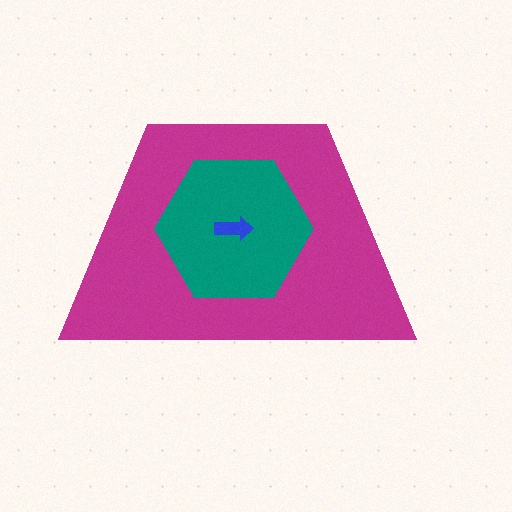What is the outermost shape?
The magenta trapezoid.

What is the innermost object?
The blue arrow.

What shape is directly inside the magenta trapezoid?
The teal hexagon.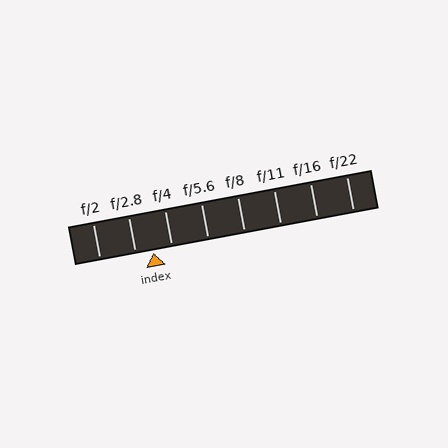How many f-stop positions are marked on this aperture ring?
There are 8 f-stop positions marked.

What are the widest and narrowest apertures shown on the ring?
The widest aperture shown is f/2 and the narrowest is f/22.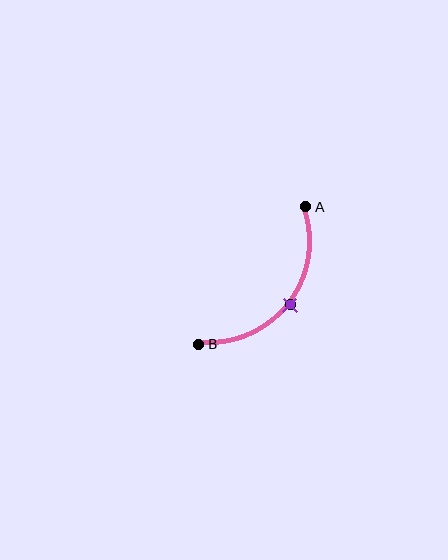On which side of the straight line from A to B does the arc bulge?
The arc bulges below and to the right of the straight line connecting A and B.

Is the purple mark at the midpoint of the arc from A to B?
Yes. The purple mark lies on the arc at equal arc-length from both A and B — it is the arc midpoint.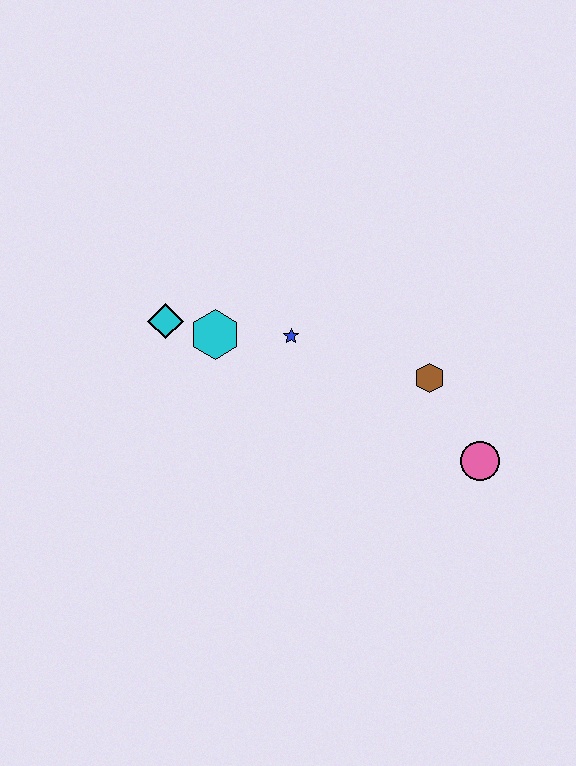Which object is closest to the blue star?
The cyan hexagon is closest to the blue star.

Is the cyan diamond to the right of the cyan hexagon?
No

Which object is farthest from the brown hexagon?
The cyan diamond is farthest from the brown hexagon.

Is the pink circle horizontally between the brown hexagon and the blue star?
No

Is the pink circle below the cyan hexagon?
Yes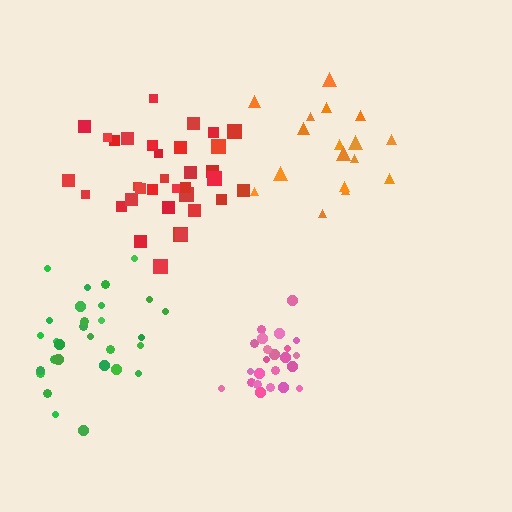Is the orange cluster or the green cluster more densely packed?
Orange.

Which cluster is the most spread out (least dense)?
Green.